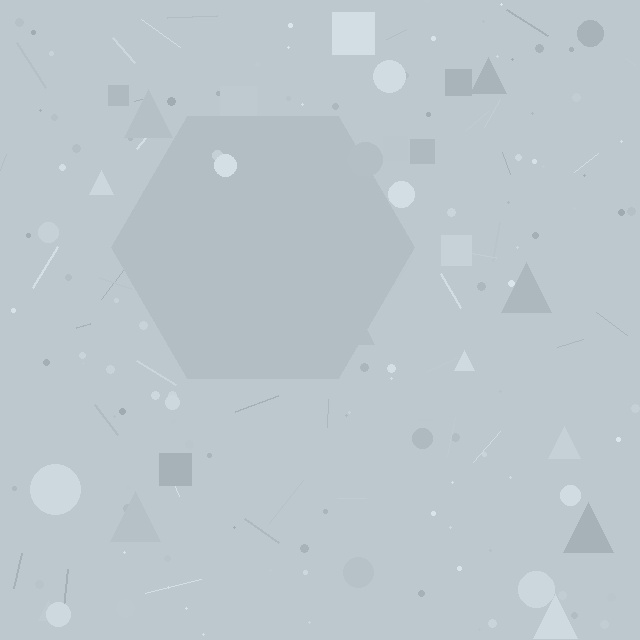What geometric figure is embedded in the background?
A hexagon is embedded in the background.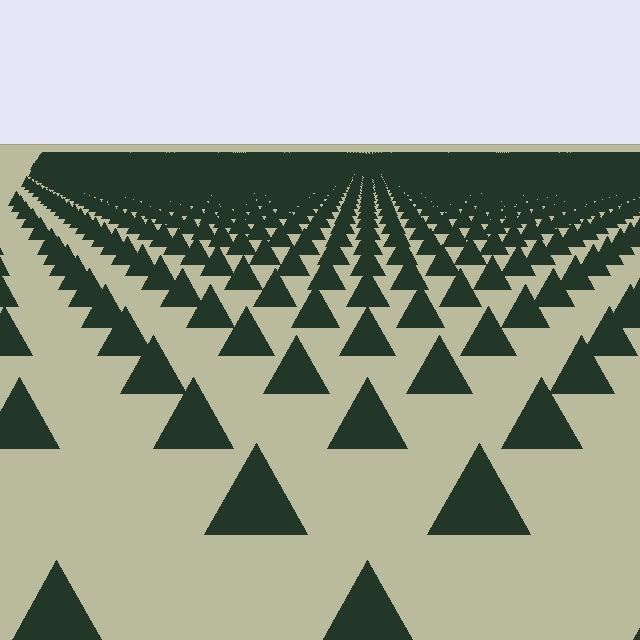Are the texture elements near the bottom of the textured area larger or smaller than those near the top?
Larger. Near the bottom, elements are closer to the viewer and appear at a bigger on-screen size.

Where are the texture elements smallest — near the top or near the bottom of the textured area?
Near the top.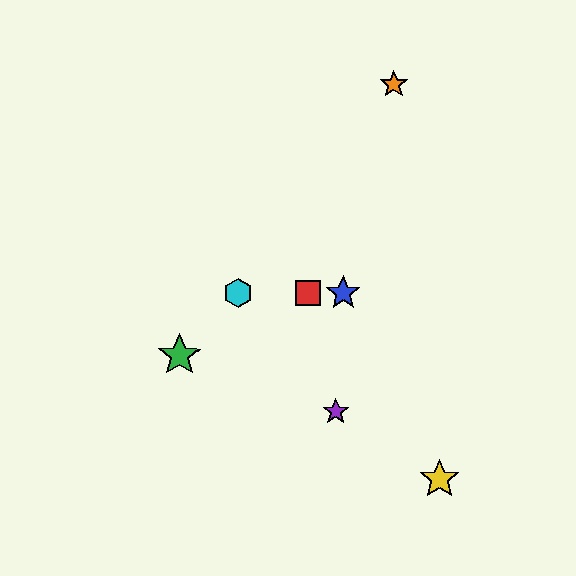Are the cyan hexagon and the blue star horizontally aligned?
Yes, both are at y≈293.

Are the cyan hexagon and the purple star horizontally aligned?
No, the cyan hexagon is at y≈293 and the purple star is at y≈412.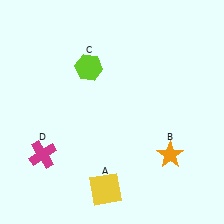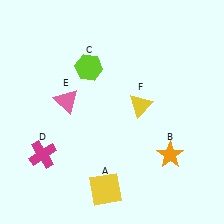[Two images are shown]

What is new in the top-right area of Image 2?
A yellow triangle (F) was added in the top-right area of Image 2.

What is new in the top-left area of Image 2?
A pink triangle (E) was added in the top-left area of Image 2.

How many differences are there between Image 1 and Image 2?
There are 2 differences between the two images.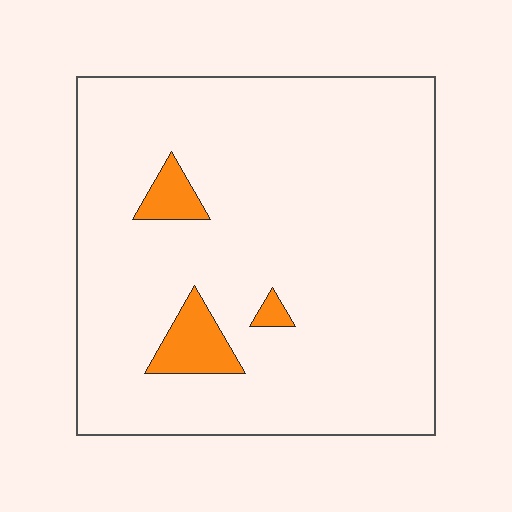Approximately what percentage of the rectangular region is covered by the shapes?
Approximately 5%.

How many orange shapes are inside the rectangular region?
3.